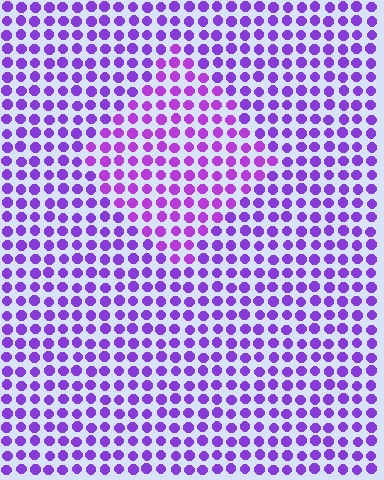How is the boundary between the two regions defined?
The boundary is defined purely by a slight shift in hue (about 18 degrees). Spacing, size, and orientation are identical on both sides.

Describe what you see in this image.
The image is filled with small purple elements in a uniform arrangement. A diamond-shaped region is visible where the elements are tinted to a slightly different hue, forming a subtle color boundary.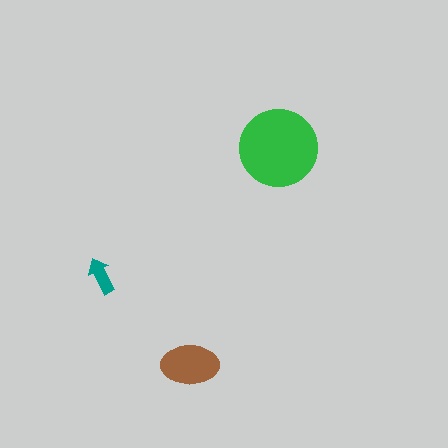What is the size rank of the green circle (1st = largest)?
1st.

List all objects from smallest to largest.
The teal arrow, the brown ellipse, the green circle.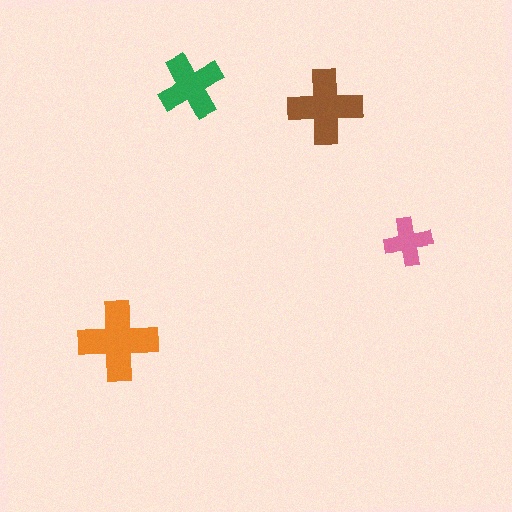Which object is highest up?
The green cross is topmost.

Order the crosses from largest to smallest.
the orange one, the brown one, the green one, the pink one.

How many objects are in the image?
There are 4 objects in the image.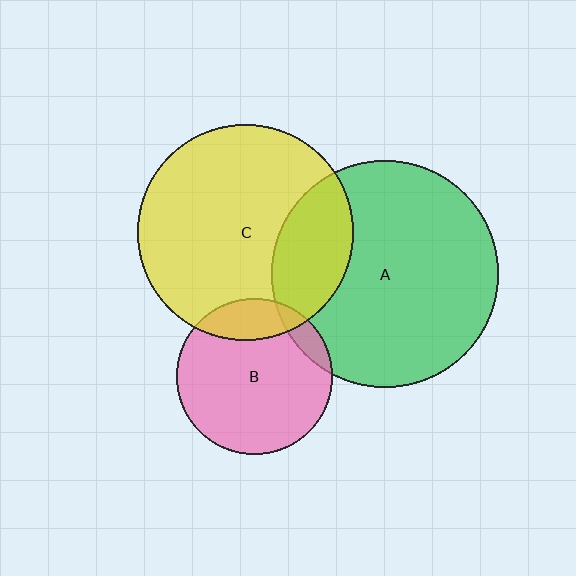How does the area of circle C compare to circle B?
Approximately 1.9 times.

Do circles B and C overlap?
Yes.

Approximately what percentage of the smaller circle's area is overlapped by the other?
Approximately 15%.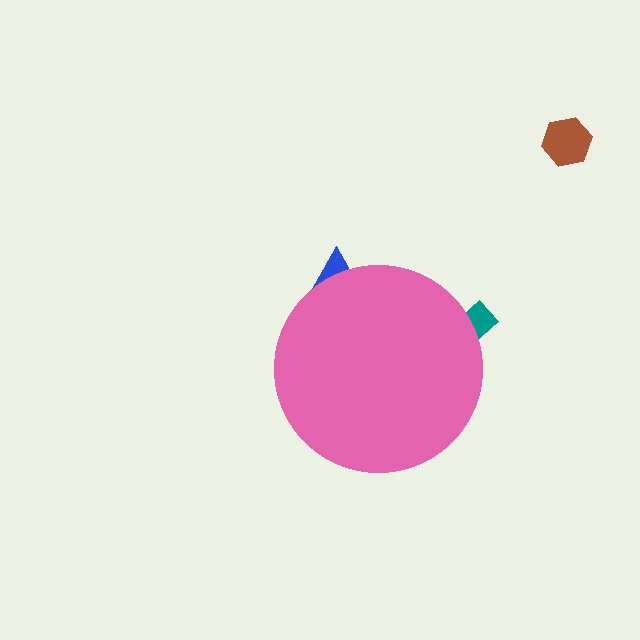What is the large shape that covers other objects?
A pink circle.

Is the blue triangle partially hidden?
Yes, the blue triangle is partially hidden behind the pink circle.